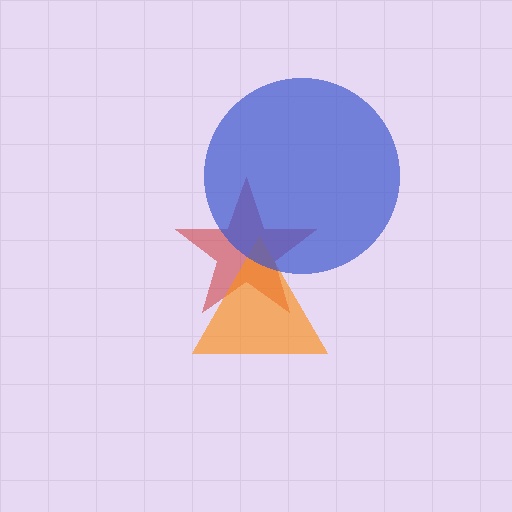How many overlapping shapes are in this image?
There are 3 overlapping shapes in the image.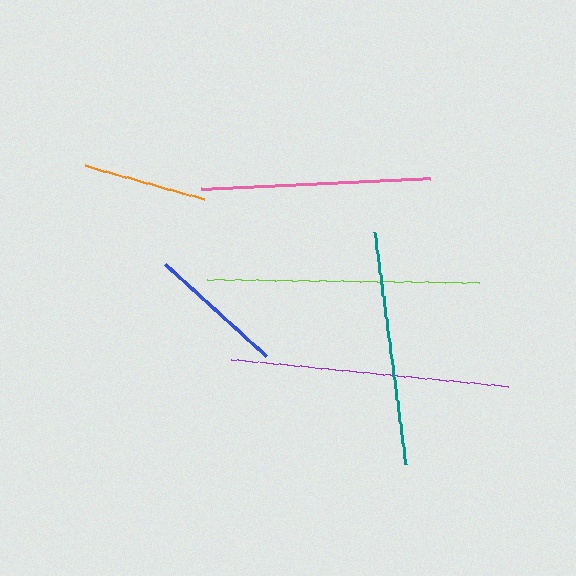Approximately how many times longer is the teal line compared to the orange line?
The teal line is approximately 1.9 times the length of the orange line.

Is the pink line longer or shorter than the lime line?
The lime line is longer than the pink line.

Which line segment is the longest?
The purple line is the longest at approximately 278 pixels.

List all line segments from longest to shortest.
From longest to shortest: purple, lime, teal, pink, blue, orange.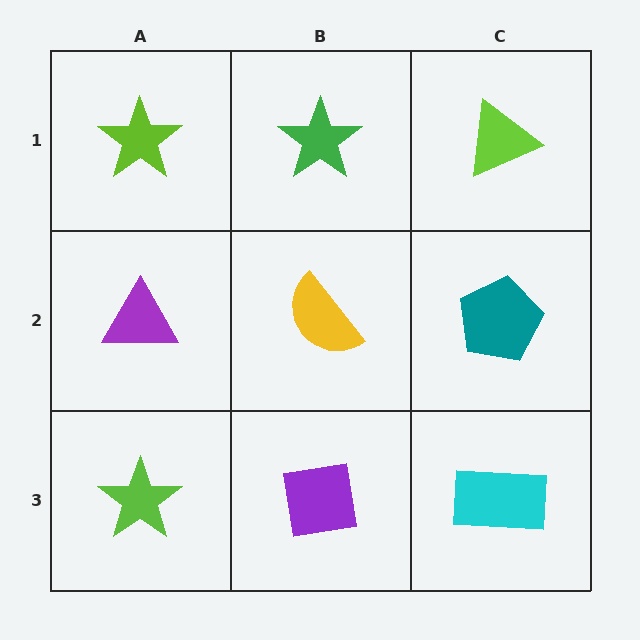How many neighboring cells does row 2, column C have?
3.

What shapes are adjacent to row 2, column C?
A lime triangle (row 1, column C), a cyan rectangle (row 3, column C), a yellow semicircle (row 2, column B).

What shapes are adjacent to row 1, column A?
A purple triangle (row 2, column A), a green star (row 1, column B).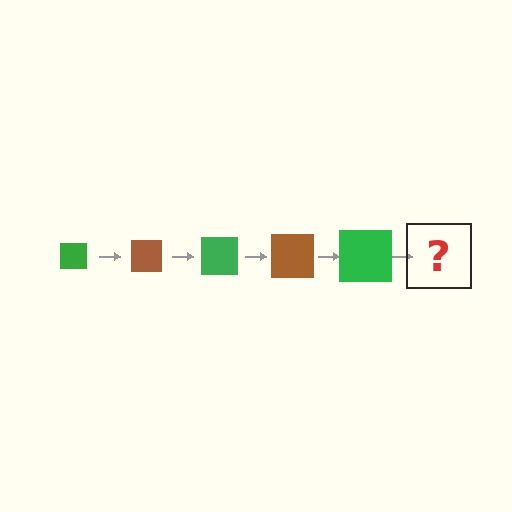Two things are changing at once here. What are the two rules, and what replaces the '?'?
The two rules are that the square grows larger each step and the color cycles through green and brown. The '?' should be a brown square, larger than the previous one.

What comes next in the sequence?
The next element should be a brown square, larger than the previous one.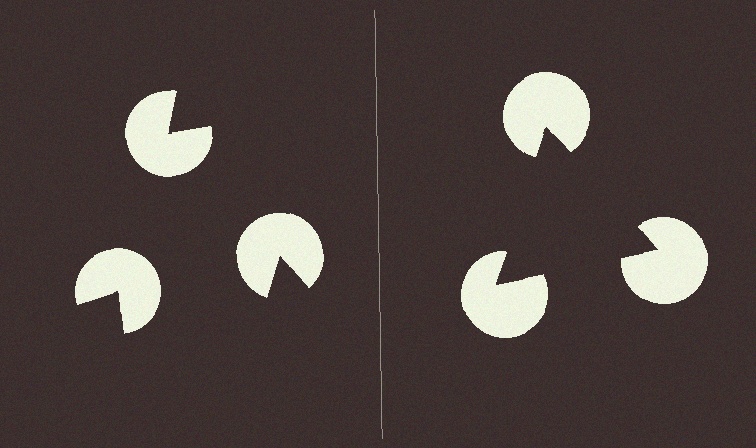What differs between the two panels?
The pac-man discs are positioned identically on both sides; only the wedge orientations differ. On the right they align to a triangle; on the left they are misaligned.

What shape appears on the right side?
An illusory triangle.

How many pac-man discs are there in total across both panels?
6 — 3 on each side.